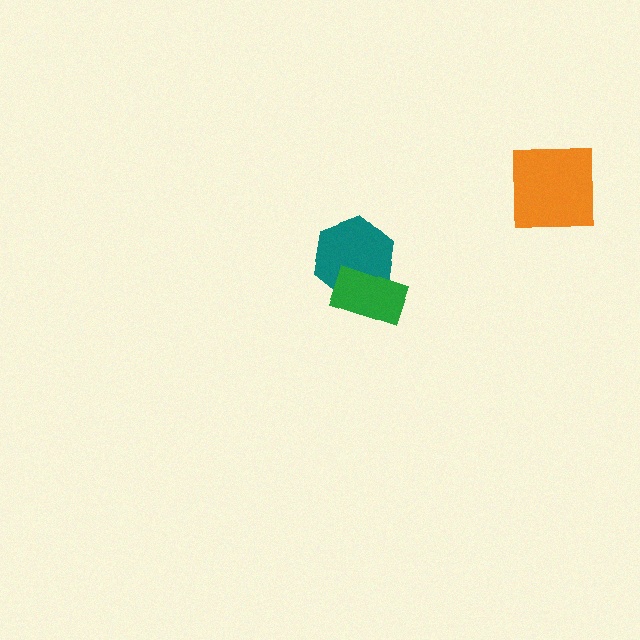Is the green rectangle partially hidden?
No, no other shape covers it.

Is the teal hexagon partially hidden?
Yes, it is partially covered by another shape.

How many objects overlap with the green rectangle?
1 object overlaps with the green rectangle.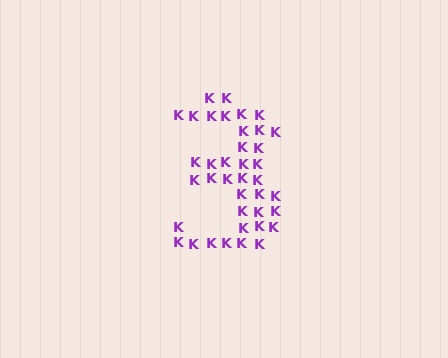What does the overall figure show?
The overall figure shows the digit 3.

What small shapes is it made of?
It is made of small letter K's.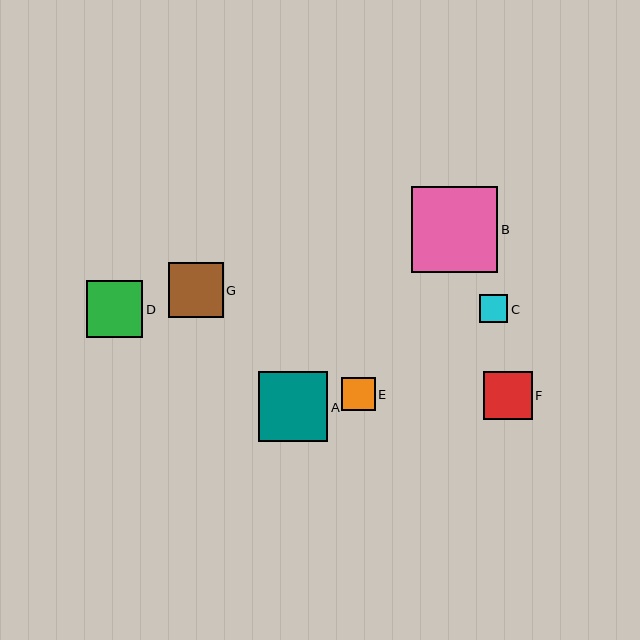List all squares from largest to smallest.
From largest to smallest: B, A, D, G, F, E, C.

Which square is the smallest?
Square C is the smallest with a size of approximately 28 pixels.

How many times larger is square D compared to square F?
Square D is approximately 1.2 times the size of square F.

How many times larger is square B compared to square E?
Square B is approximately 2.6 times the size of square E.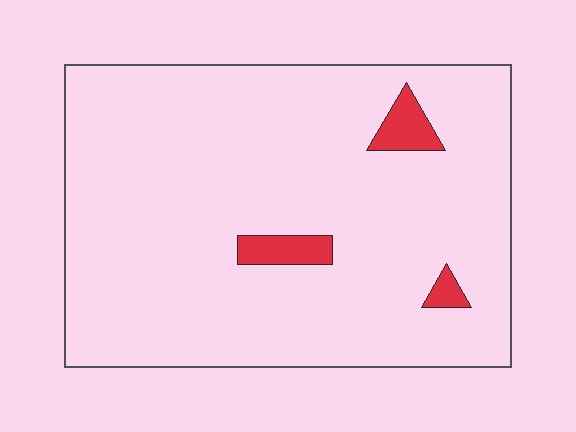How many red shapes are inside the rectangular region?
3.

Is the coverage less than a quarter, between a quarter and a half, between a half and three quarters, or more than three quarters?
Less than a quarter.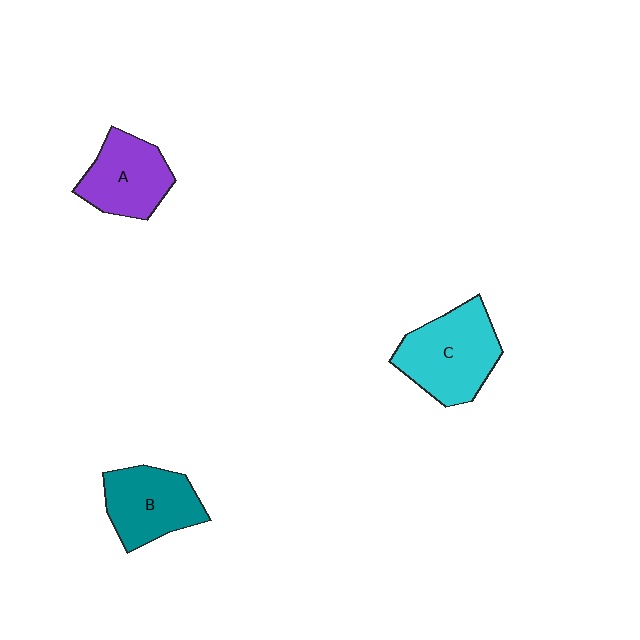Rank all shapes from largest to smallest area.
From largest to smallest: C (cyan), B (teal), A (purple).